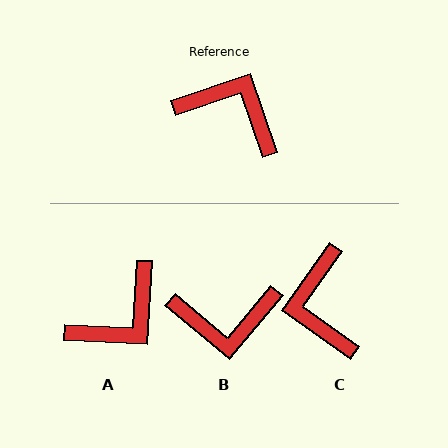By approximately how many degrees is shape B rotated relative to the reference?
Approximately 149 degrees clockwise.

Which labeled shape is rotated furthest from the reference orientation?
B, about 149 degrees away.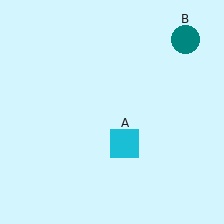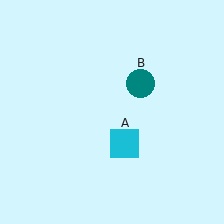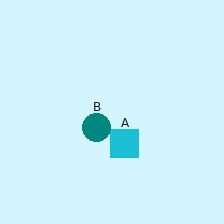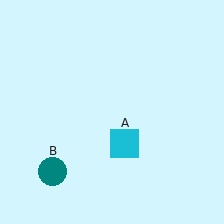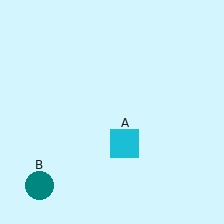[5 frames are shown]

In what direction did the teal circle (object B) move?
The teal circle (object B) moved down and to the left.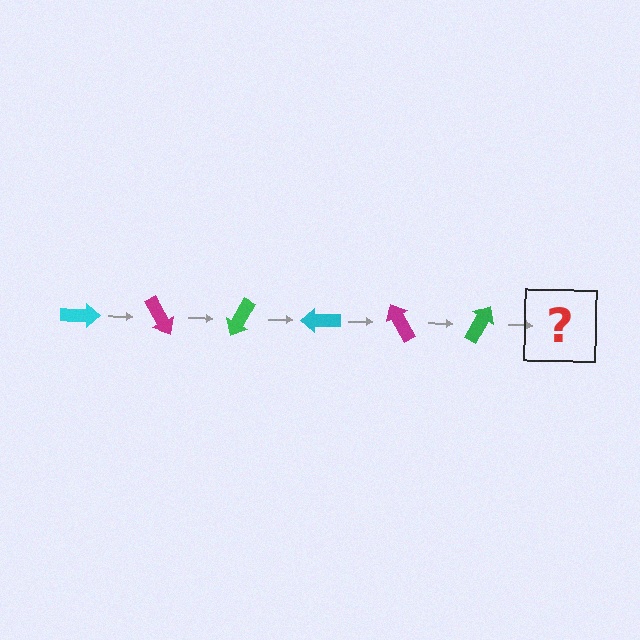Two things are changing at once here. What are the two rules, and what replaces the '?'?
The two rules are that it rotates 60 degrees each step and the color cycles through cyan, magenta, and green. The '?' should be a cyan arrow, rotated 360 degrees from the start.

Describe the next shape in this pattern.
It should be a cyan arrow, rotated 360 degrees from the start.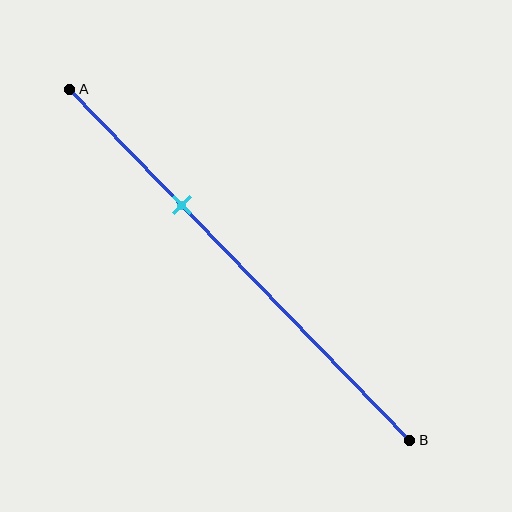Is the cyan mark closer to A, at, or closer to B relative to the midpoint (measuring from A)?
The cyan mark is closer to point A than the midpoint of segment AB.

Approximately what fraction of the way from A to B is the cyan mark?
The cyan mark is approximately 35% of the way from A to B.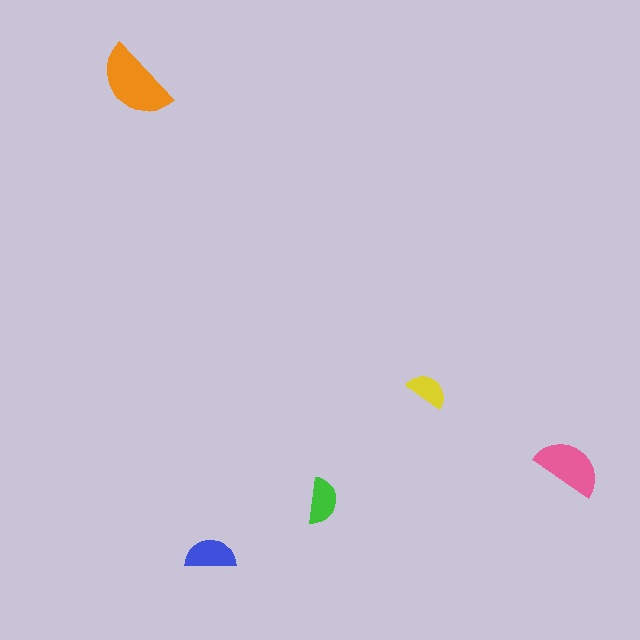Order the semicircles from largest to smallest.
the orange one, the pink one, the blue one, the green one, the yellow one.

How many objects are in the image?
There are 5 objects in the image.